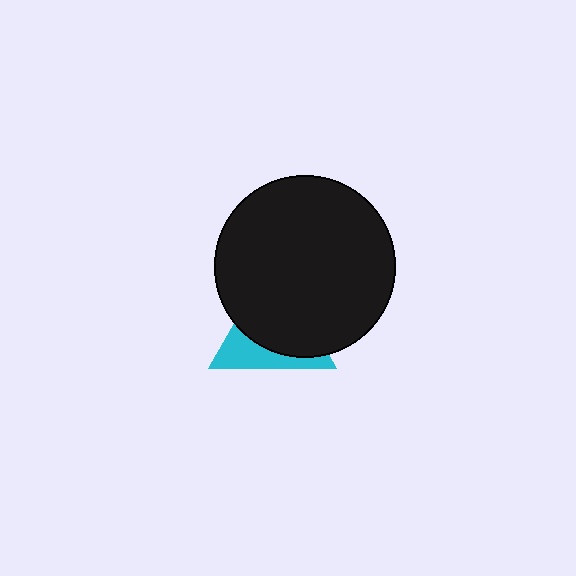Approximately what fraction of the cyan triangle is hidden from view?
Roughly 65% of the cyan triangle is hidden behind the black circle.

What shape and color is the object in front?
The object in front is a black circle.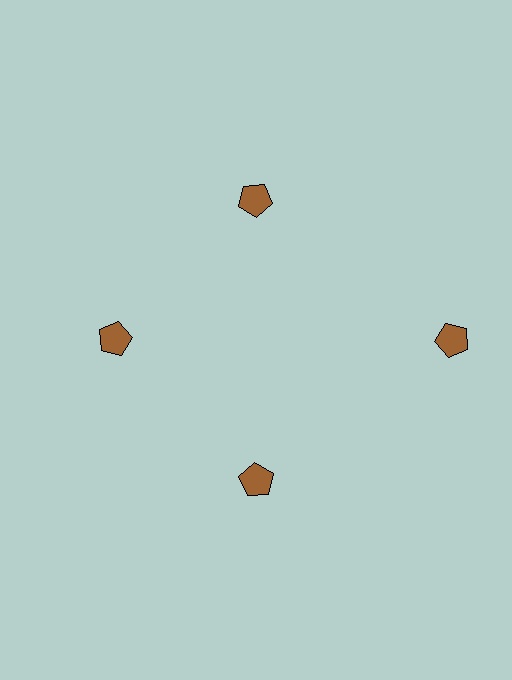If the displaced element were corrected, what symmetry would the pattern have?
It would have 4-fold rotational symmetry — the pattern would map onto itself every 90 degrees.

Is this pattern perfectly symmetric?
No. The 4 brown pentagons are arranged in a ring, but one element near the 3 o'clock position is pushed outward from the center, breaking the 4-fold rotational symmetry.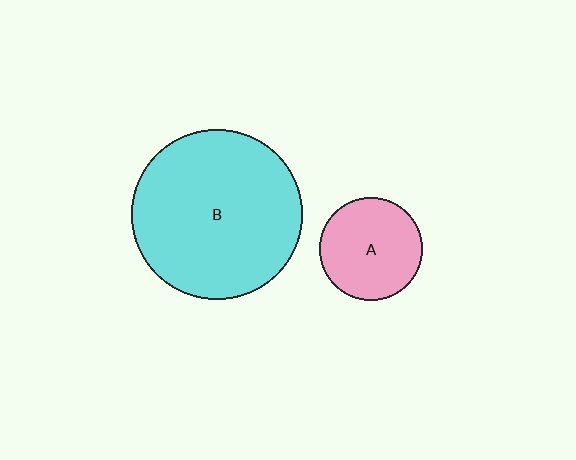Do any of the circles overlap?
No, none of the circles overlap.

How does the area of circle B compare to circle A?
Approximately 2.7 times.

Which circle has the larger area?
Circle B (cyan).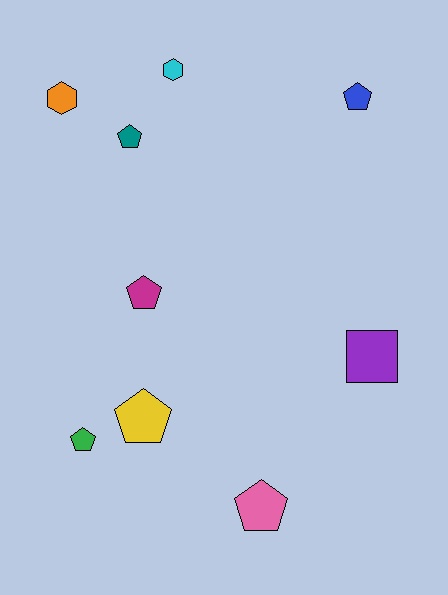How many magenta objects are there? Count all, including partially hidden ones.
There is 1 magenta object.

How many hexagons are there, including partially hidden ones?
There are 2 hexagons.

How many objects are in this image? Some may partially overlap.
There are 9 objects.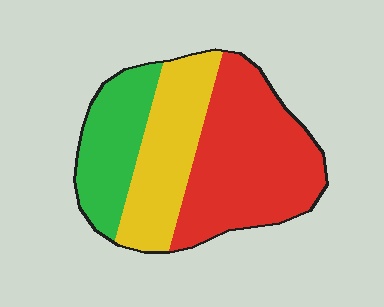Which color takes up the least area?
Green, at roughly 25%.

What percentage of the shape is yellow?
Yellow covers roughly 30% of the shape.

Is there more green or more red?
Red.